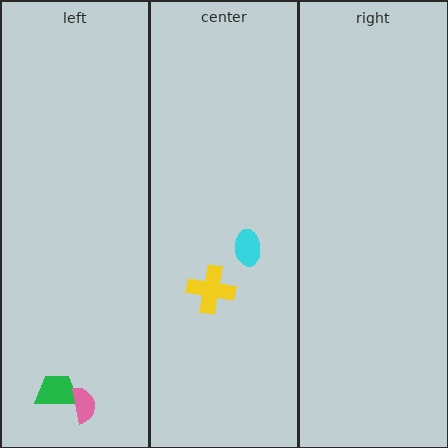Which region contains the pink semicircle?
The left region.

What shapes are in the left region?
The green trapezoid, the pink semicircle.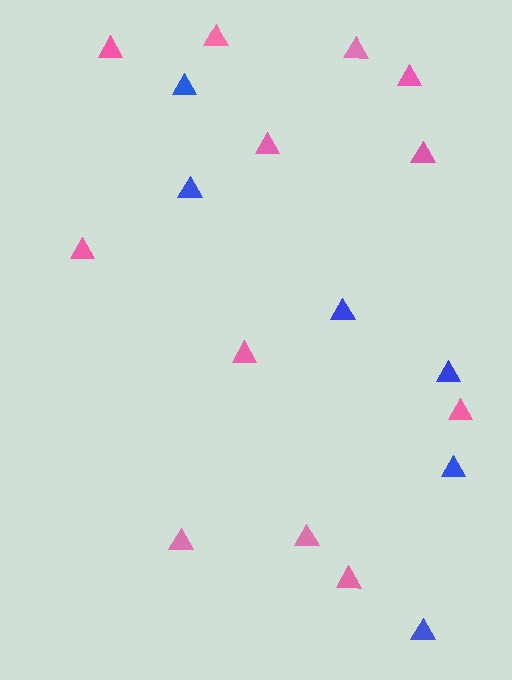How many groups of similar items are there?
There are 2 groups: one group of pink triangles (12) and one group of blue triangles (6).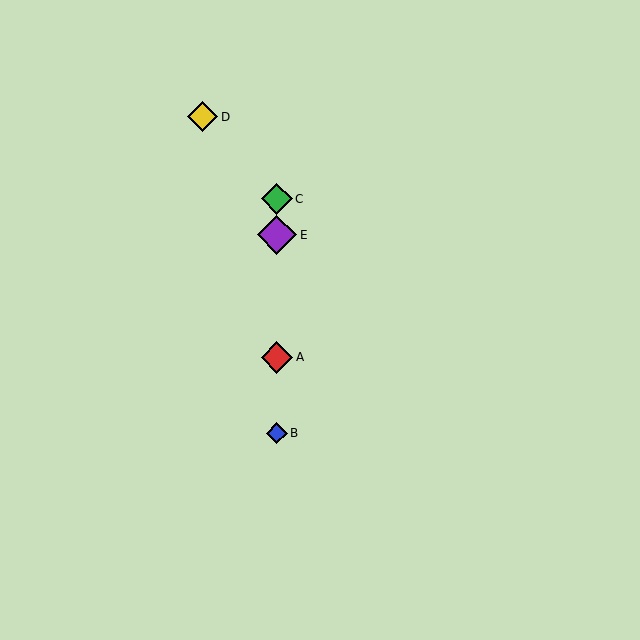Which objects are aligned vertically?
Objects A, B, C, E are aligned vertically.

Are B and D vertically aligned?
No, B is at x≈277 and D is at x≈202.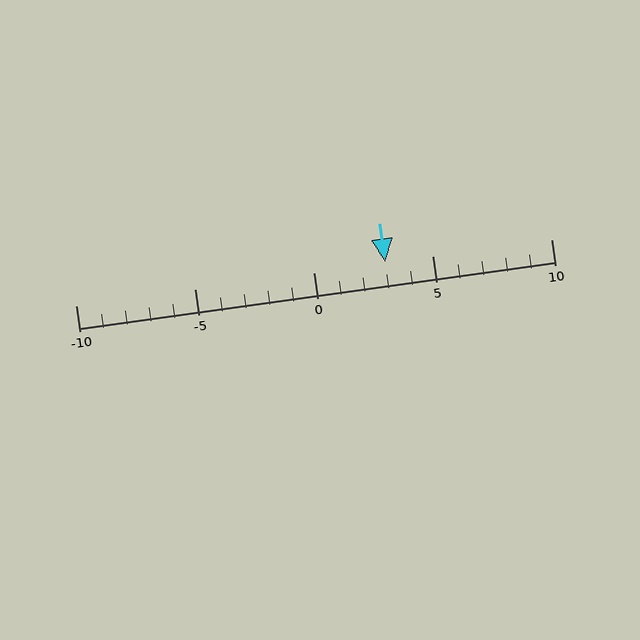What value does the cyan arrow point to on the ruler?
The cyan arrow points to approximately 3.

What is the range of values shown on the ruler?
The ruler shows values from -10 to 10.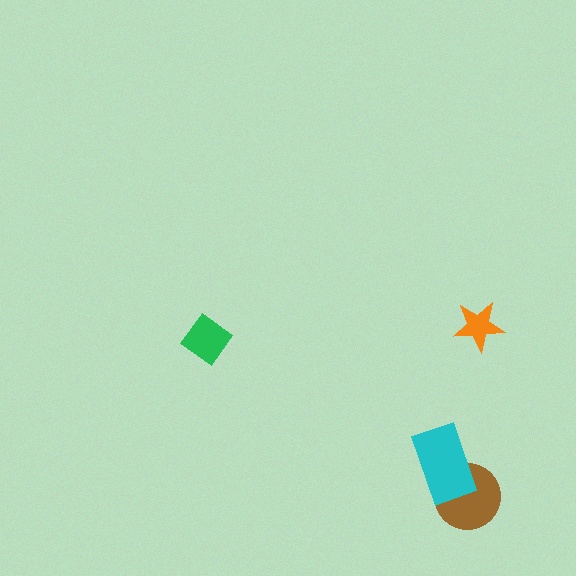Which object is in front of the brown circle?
The cyan rectangle is in front of the brown circle.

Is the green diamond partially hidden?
No, no other shape covers it.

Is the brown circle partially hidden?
Yes, it is partially covered by another shape.